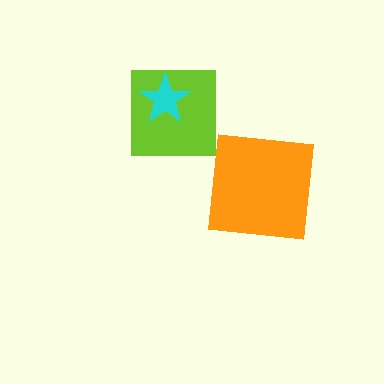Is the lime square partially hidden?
Yes, it is partially covered by another shape.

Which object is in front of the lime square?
The cyan star is in front of the lime square.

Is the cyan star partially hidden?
No, no other shape covers it.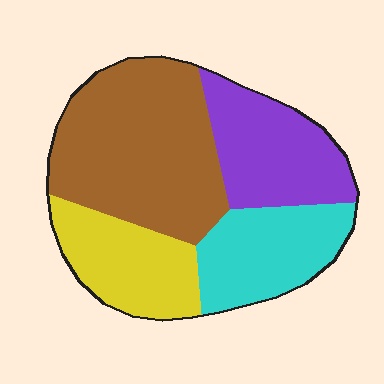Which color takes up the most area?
Brown, at roughly 40%.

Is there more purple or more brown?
Brown.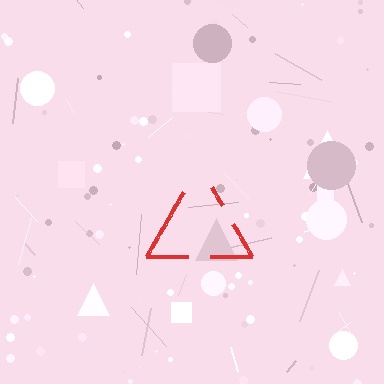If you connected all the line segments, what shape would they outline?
They would outline a triangle.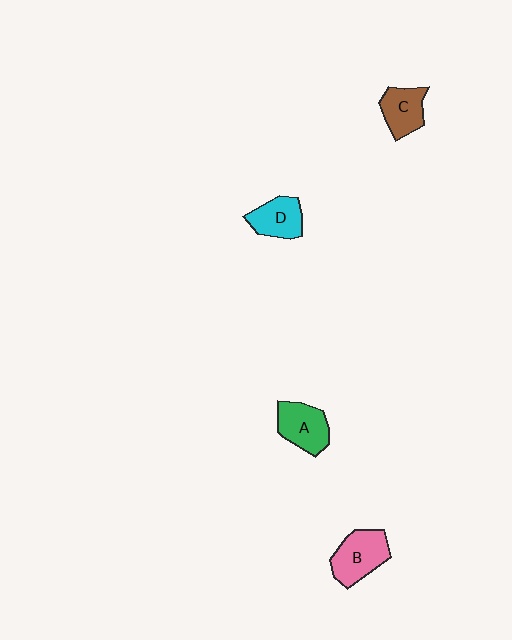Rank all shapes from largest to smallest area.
From largest to smallest: B (pink), A (green), D (cyan), C (brown).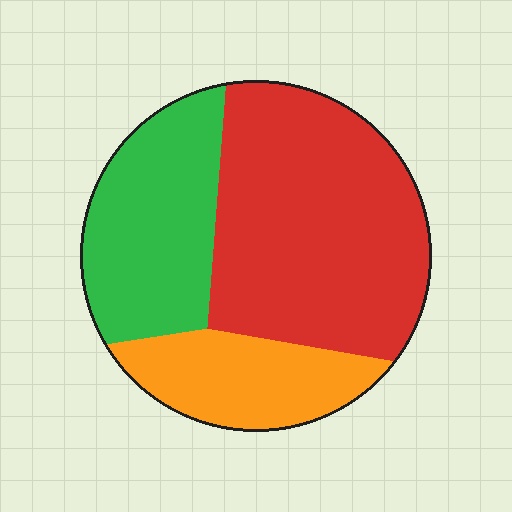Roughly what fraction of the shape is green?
Green covers 29% of the shape.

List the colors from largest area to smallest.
From largest to smallest: red, green, orange.